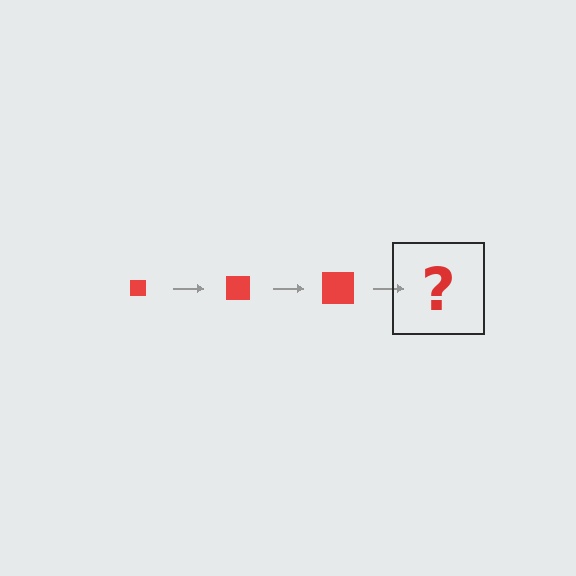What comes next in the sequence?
The next element should be a red square, larger than the previous one.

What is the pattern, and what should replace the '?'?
The pattern is that the square gets progressively larger each step. The '?' should be a red square, larger than the previous one.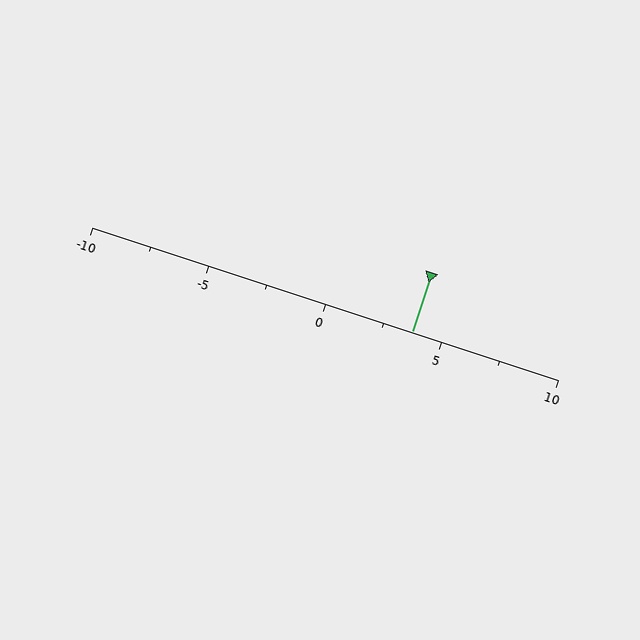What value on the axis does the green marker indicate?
The marker indicates approximately 3.8.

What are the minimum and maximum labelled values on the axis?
The axis runs from -10 to 10.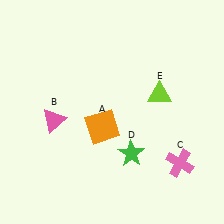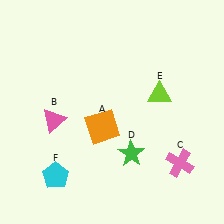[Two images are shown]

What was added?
A cyan pentagon (F) was added in Image 2.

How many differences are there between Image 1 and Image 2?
There is 1 difference between the two images.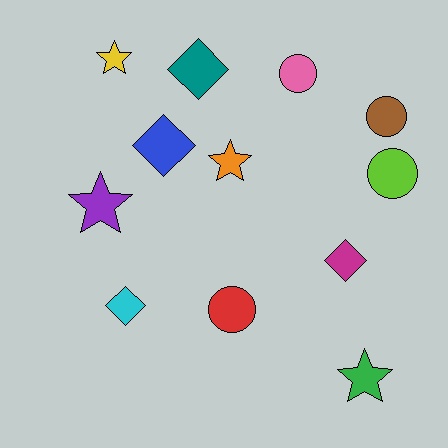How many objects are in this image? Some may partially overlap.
There are 12 objects.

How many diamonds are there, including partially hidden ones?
There are 4 diamonds.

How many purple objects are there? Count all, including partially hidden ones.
There is 1 purple object.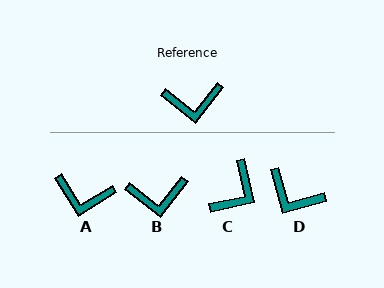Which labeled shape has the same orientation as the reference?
B.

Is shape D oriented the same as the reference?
No, it is off by about 37 degrees.